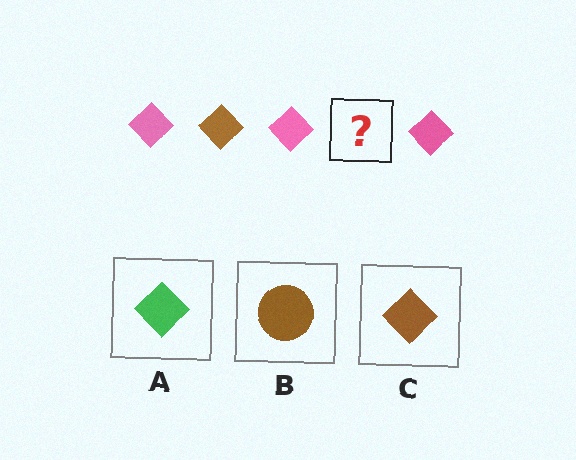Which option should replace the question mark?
Option C.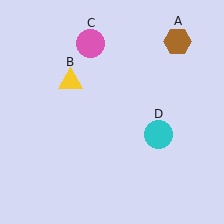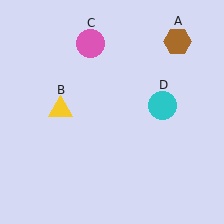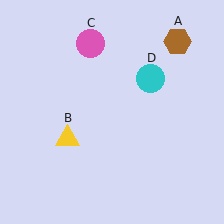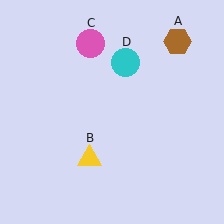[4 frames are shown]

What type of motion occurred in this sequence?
The yellow triangle (object B), cyan circle (object D) rotated counterclockwise around the center of the scene.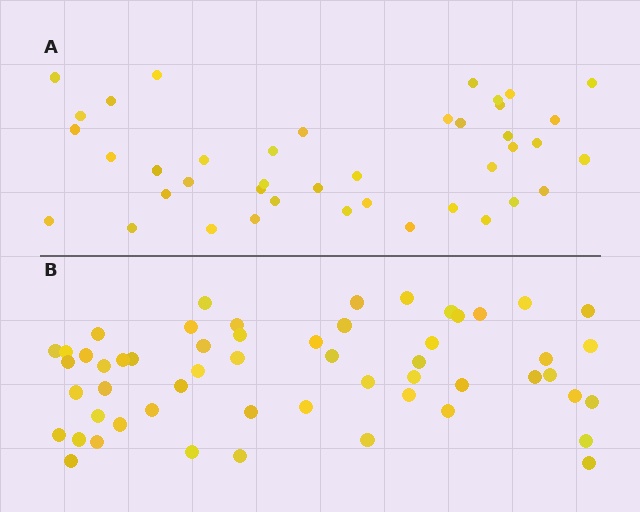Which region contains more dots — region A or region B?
Region B (the bottom region) has more dots.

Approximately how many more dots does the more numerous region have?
Region B has approximately 15 more dots than region A.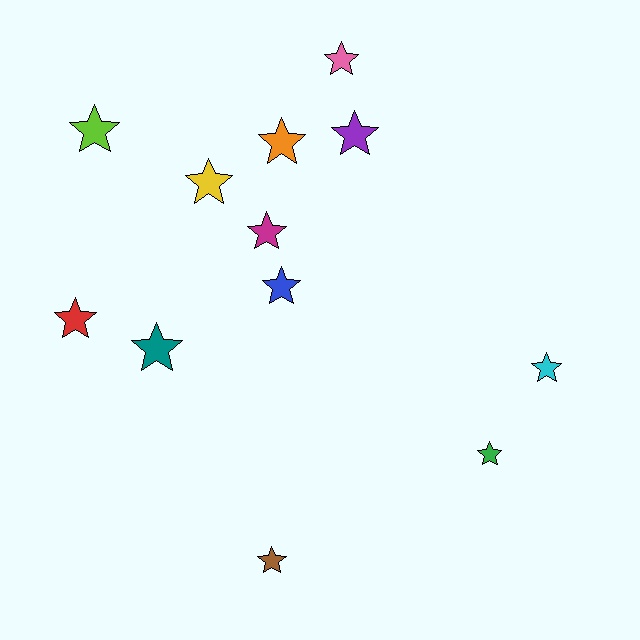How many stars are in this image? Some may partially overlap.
There are 12 stars.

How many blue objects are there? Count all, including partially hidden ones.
There is 1 blue object.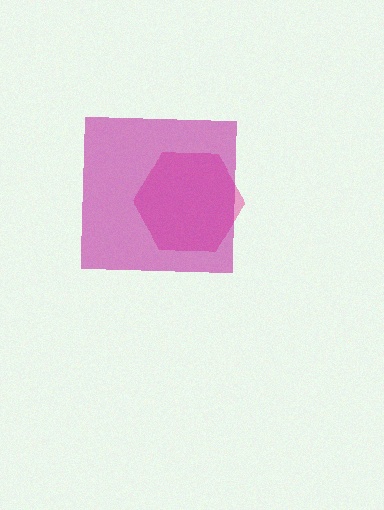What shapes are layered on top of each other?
The layered shapes are: a pink hexagon, a magenta square.